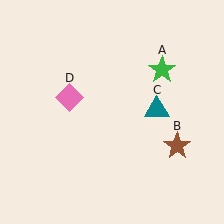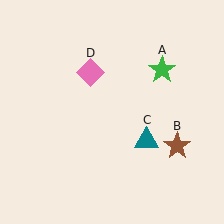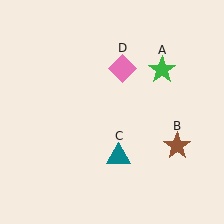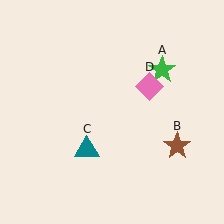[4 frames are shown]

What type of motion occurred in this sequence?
The teal triangle (object C), pink diamond (object D) rotated clockwise around the center of the scene.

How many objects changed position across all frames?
2 objects changed position: teal triangle (object C), pink diamond (object D).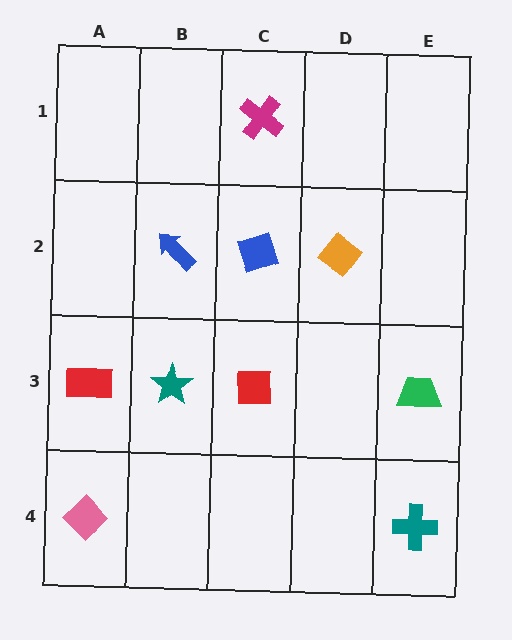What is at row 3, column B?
A teal star.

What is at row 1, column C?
A magenta cross.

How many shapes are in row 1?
1 shape.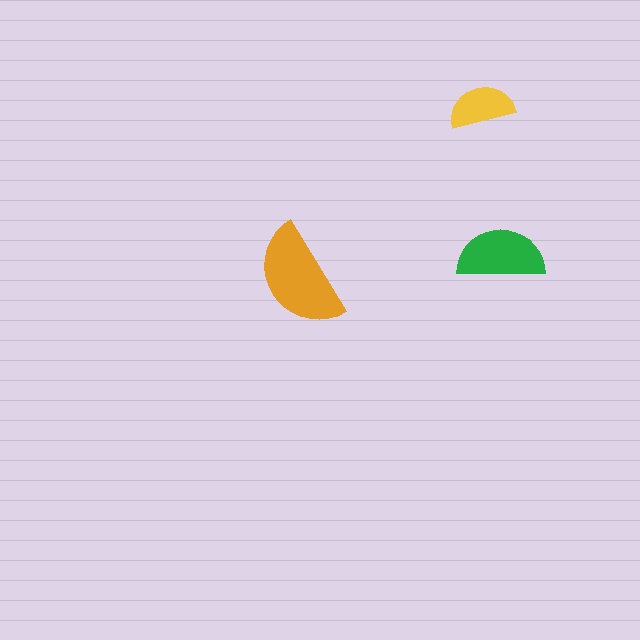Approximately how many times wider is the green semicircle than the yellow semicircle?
About 1.5 times wider.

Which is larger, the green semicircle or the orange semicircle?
The orange one.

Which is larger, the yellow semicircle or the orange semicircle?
The orange one.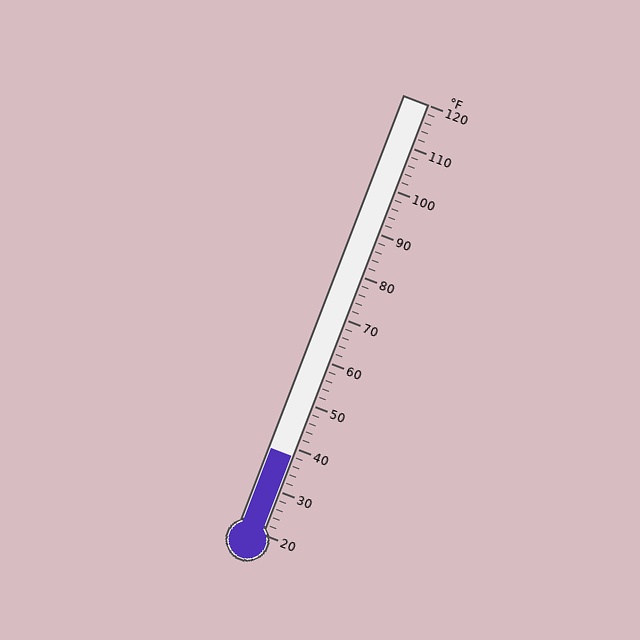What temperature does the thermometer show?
The thermometer shows approximately 38°F.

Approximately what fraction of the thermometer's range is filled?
The thermometer is filled to approximately 20% of its range.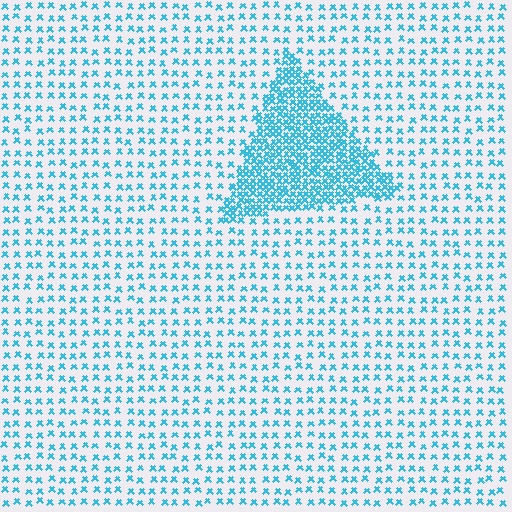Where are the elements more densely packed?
The elements are more densely packed inside the triangle boundary.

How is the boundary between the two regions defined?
The boundary is defined by a change in element density (approximately 2.9x ratio). All elements are the same color, size, and shape.